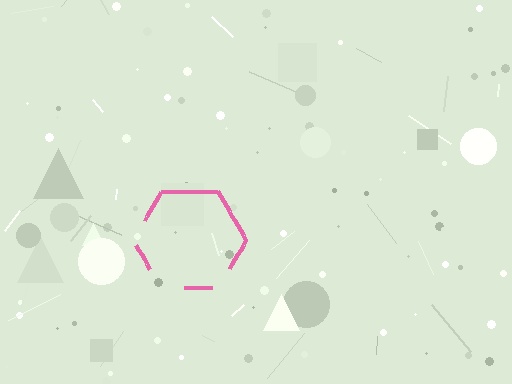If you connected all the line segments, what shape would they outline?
They would outline a hexagon.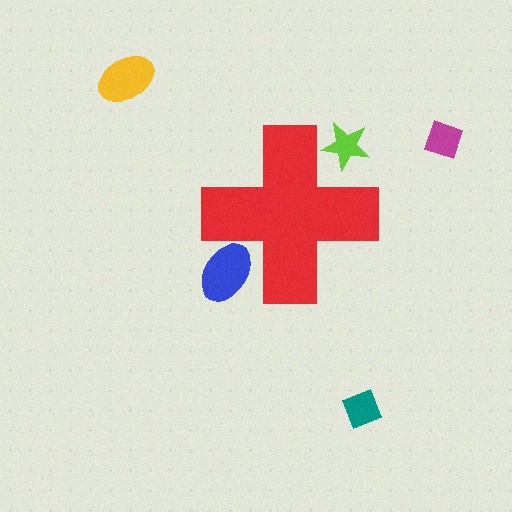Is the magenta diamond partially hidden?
No, the magenta diamond is fully visible.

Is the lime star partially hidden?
Yes, the lime star is partially hidden behind the red cross.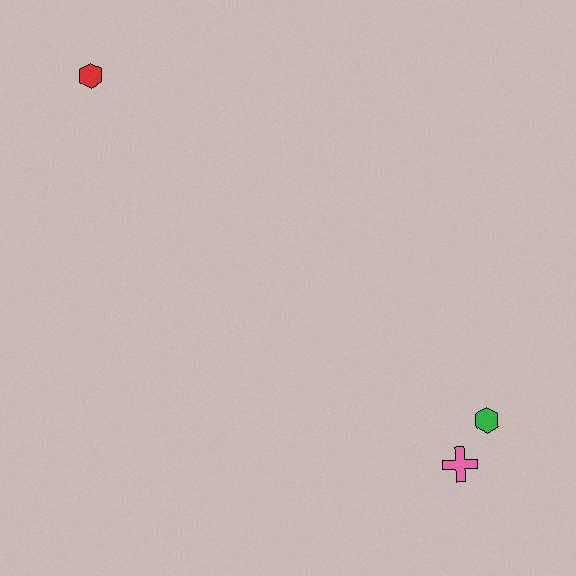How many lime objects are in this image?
There are no lime objects.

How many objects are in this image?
There are 3 objects.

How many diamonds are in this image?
There are no diamonds.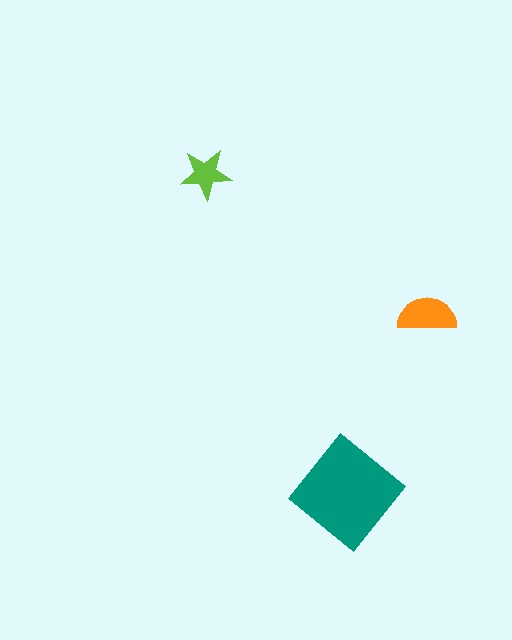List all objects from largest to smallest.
The teal diamond, the orange semicircle, the lime star.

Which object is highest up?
The lime star is topmost.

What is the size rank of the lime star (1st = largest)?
3rd.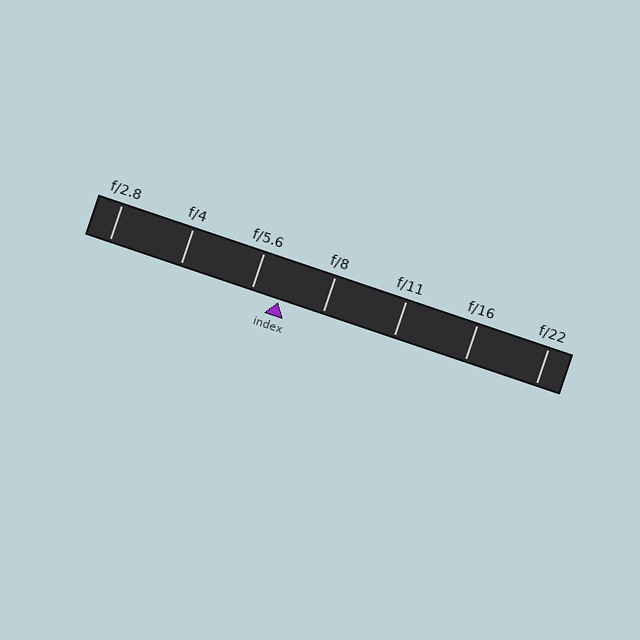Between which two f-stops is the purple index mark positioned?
The index mark is between f/5.6 and f/8.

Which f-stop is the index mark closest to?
The index mark is closest to f/5.6.